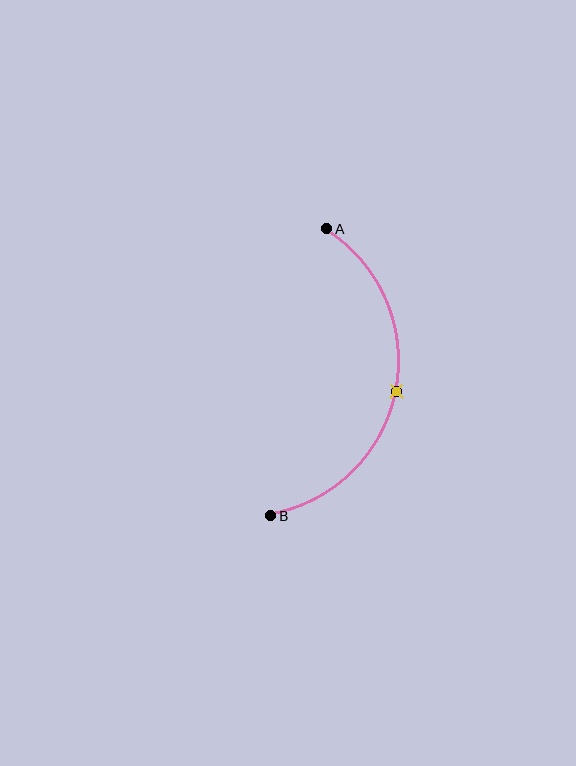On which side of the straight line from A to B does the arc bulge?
The arc bulges to the right of the straight line connecting A and B.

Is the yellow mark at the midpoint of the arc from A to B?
Yes. The yellow mark lies on the arc at equal arc-length from both A and B — it is the arc midpoint.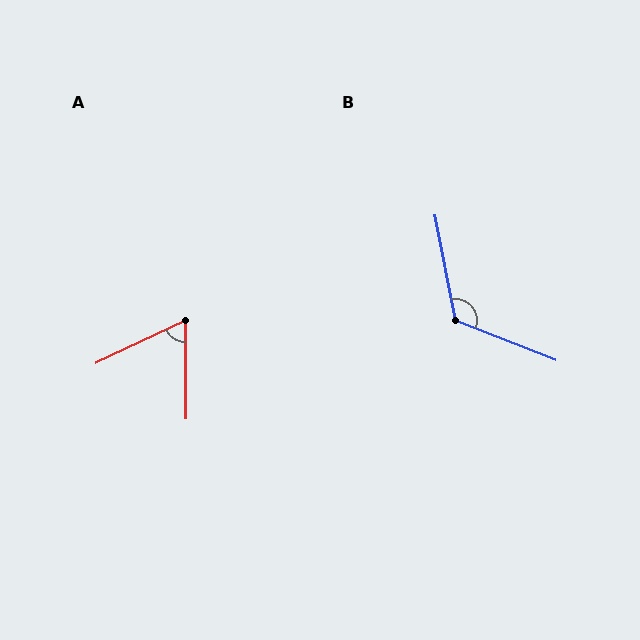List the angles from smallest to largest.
A (65°), B (122°).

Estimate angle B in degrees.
Approximately 122 degrees.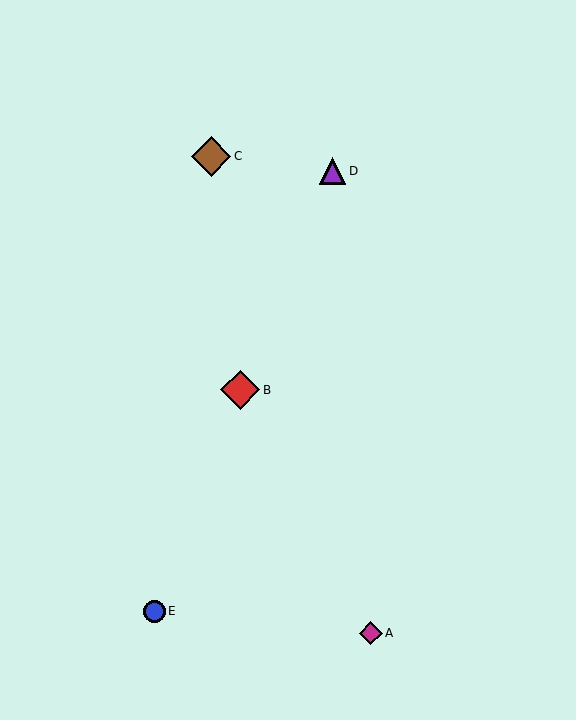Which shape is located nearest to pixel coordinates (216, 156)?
The brown diamond (labeled C) at (211, 156) is nearest to that location.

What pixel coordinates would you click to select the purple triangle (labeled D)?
Click at (332, 171) to select the purple triangle D.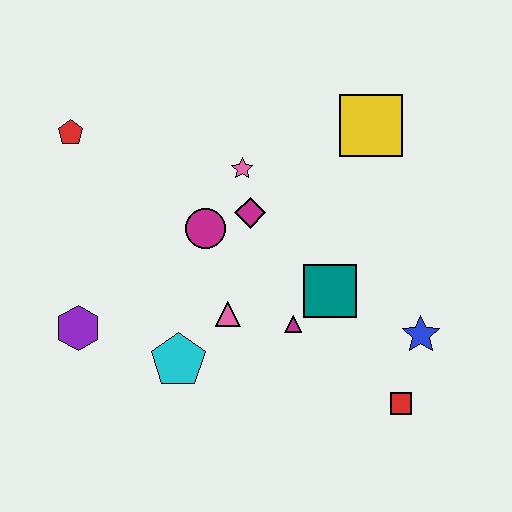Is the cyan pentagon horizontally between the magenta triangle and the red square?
No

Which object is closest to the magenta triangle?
The teal square is closest to the magenta triangle.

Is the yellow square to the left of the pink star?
No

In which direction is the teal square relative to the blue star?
The teal square is to the left of the blue star.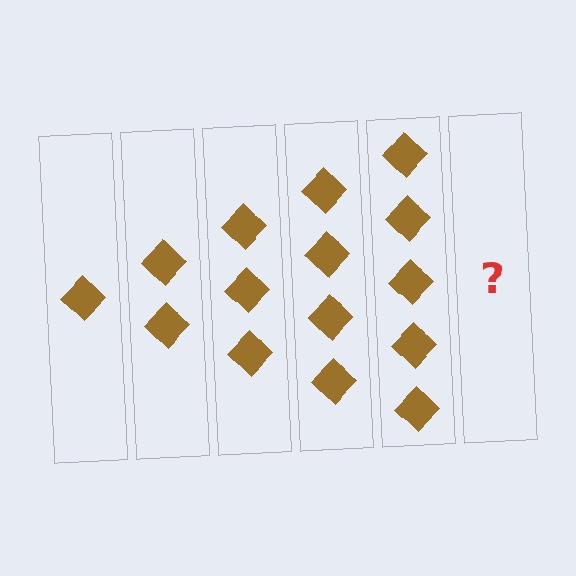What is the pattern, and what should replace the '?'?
The pattern is that each step adds one more diamond. The '?' should be 6 diamonds.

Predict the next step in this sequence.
The next step is 6 diamonds.